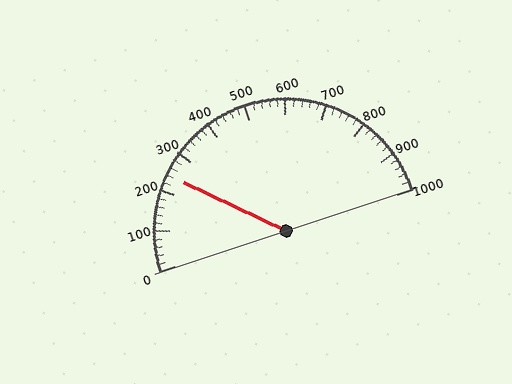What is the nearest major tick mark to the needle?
The nearest major tick mark is 200.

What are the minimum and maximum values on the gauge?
The gauge ranges from 0 to 1000.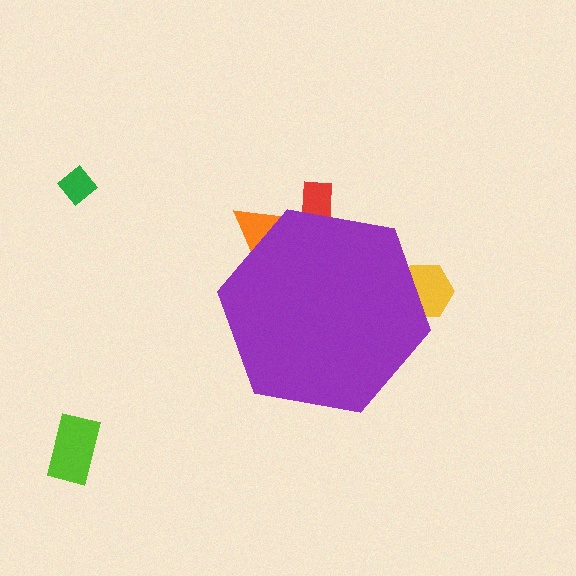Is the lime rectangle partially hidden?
No, the lime rectangle is fully visible.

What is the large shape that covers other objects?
A purple hexagon.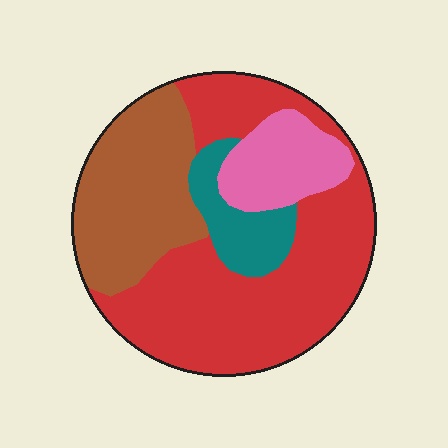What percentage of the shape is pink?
Pink covers 13% of the shape.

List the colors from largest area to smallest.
From largest to smallest: red, brown, pink, teal.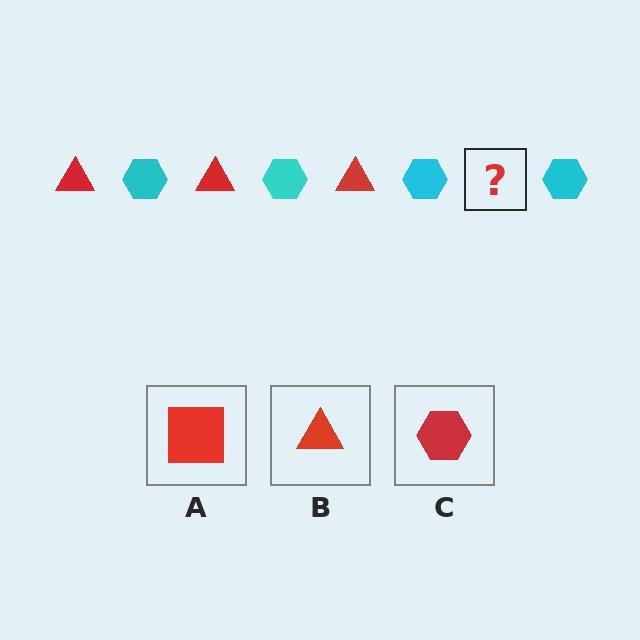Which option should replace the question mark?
Option B.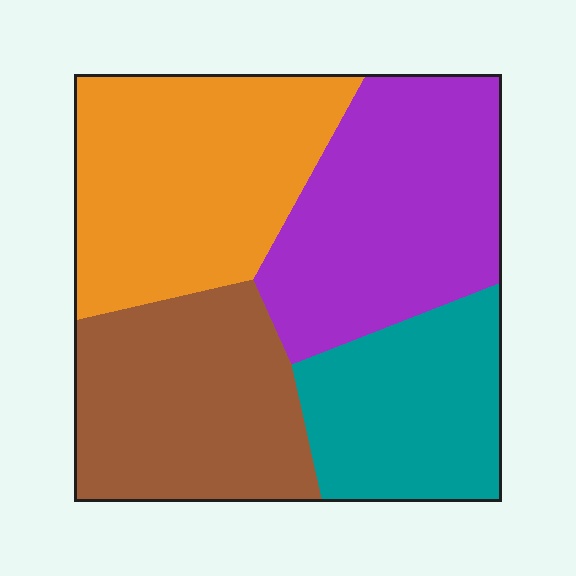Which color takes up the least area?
Teal, at roughly 20%.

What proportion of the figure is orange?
Orange takes up between a quarter and a half of the figure.